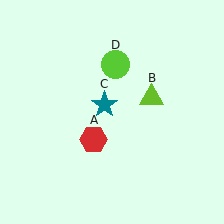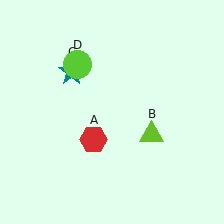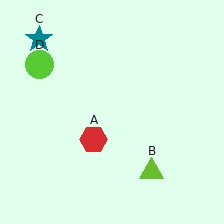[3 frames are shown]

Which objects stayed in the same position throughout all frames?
Red hexagon (object A) remained stationary.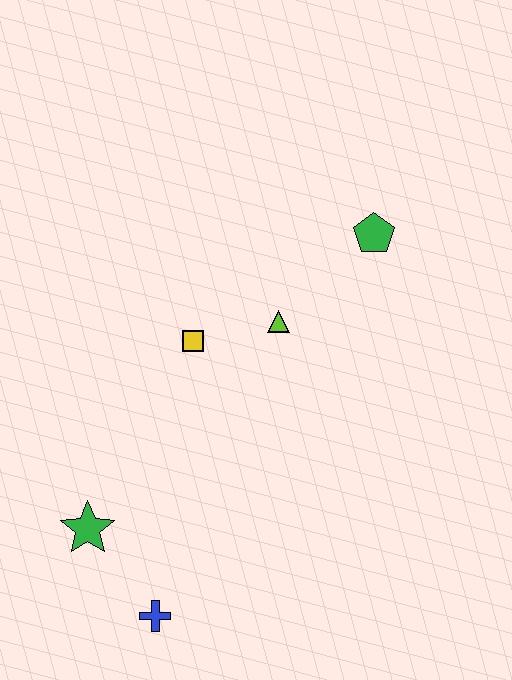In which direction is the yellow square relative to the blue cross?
The yellow square is above the blue cross.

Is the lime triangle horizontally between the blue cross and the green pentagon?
Yes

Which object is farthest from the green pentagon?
The blue cross is farthest from the green pentagon.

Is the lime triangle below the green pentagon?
Yes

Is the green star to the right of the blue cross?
No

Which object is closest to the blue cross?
The green star is closest to the blue cross.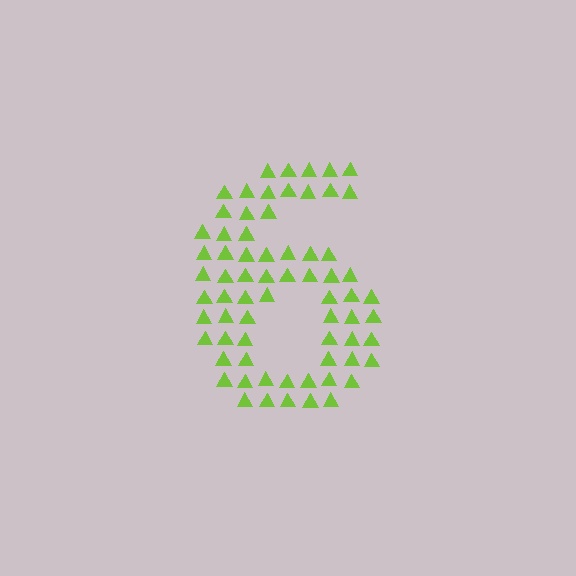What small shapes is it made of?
It is made of small triangles.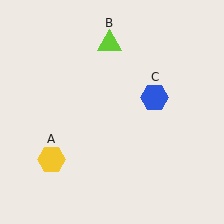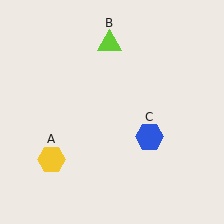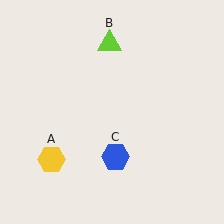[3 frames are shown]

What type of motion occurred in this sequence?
The blue hexagon (object C) rotated clockwise around the center of the scene.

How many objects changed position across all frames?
1 object changed position: blue hexagon (object C).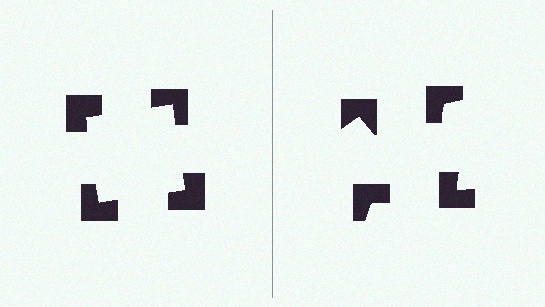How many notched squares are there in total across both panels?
8 — 4 on each side.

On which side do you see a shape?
An illusory square appears on the left side. On the right side the wedge cuts are rotated, so no coherent shape forms.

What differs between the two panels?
The notched squares are positioned identically on both sides; only the wedge orientations differ. On the left they align to a square; on the right they are misaligned.